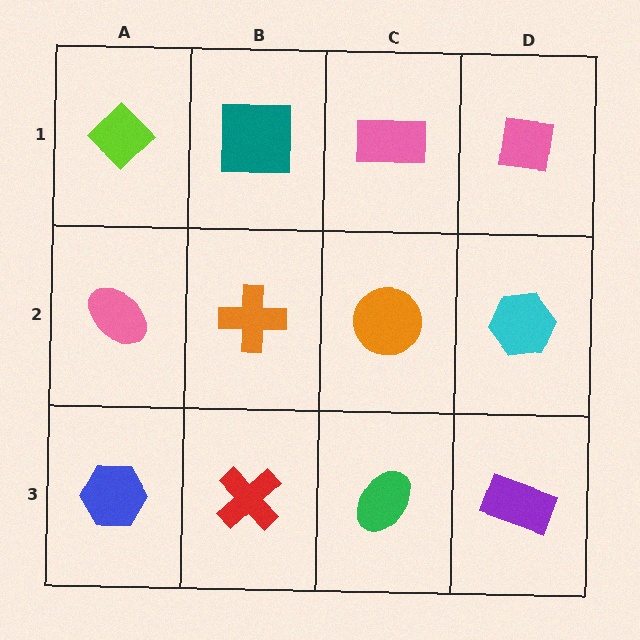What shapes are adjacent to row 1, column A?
A pink ellipse (row 2, column A), a teal square (row 1, column B).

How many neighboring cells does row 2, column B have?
4.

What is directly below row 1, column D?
A cyan hexagon.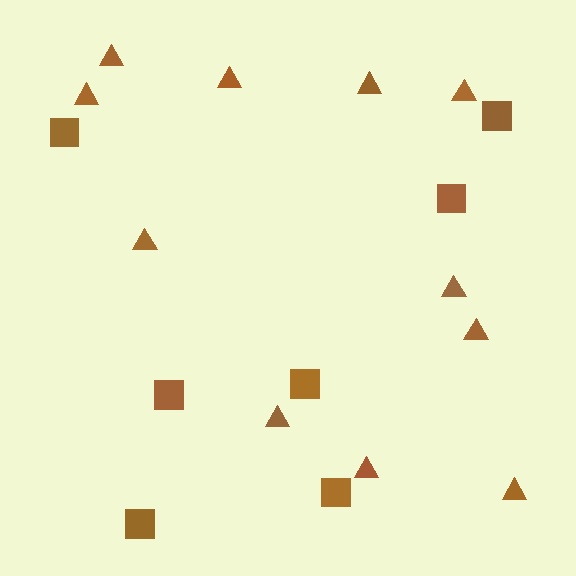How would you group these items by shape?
There are 2 groups: one group of triangles (11) and one group of squares (7).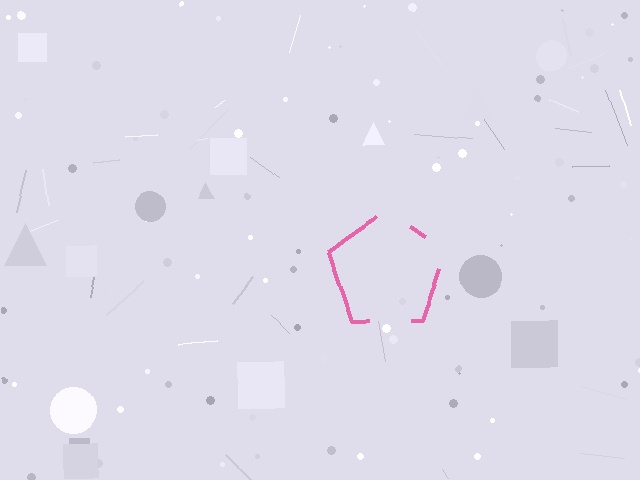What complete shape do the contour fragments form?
The contour fragments form a pentagon.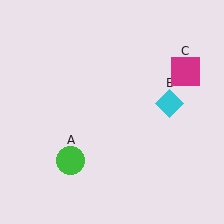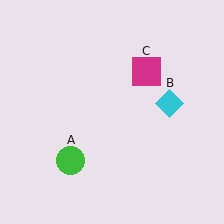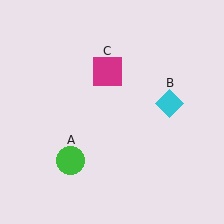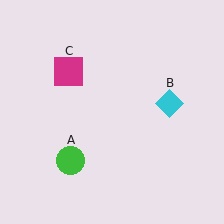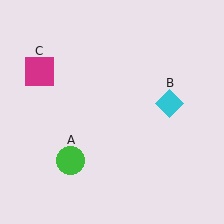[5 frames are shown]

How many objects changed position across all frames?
1 object changed position: magenta square (object C).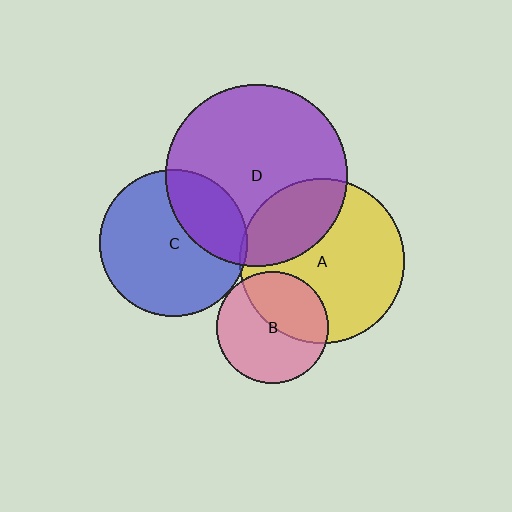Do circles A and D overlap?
Yes.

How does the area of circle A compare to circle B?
Approximately 2.2 times.